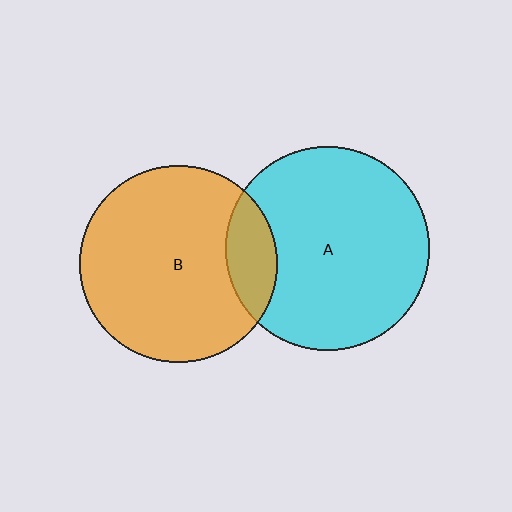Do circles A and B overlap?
Yes.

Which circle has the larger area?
Circle A (cyan).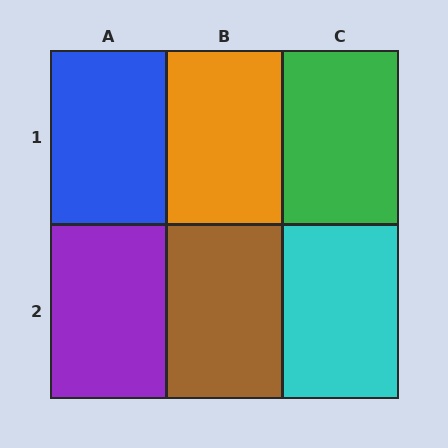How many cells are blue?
1 cell is blue.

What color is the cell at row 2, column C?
Cyan.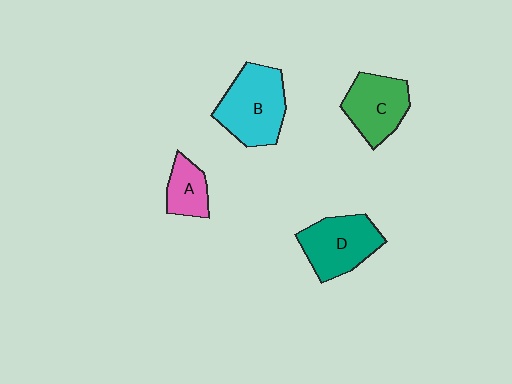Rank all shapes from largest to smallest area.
From largest to smallest: B (cyan), D (teal), C (green), A (pink).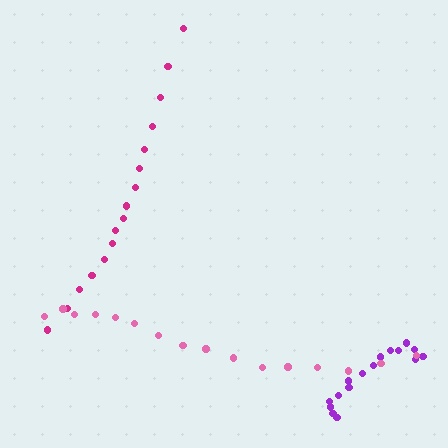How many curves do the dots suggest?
There are 3 distinct paths.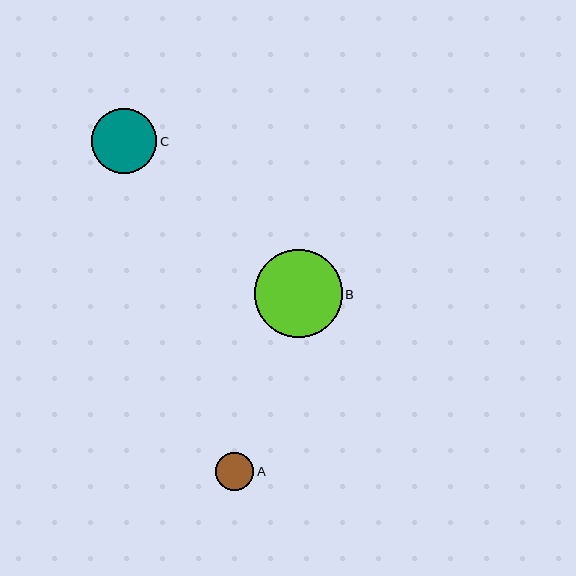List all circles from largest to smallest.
From largest to smallest: B, C, A.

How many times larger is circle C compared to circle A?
Circle C is approximately 1.7 times the size of circle A.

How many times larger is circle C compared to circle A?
Circle C is approximately 1.7 times the size of circle A.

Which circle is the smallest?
Circle A is the smallest with a size of approximately 38 pixels.